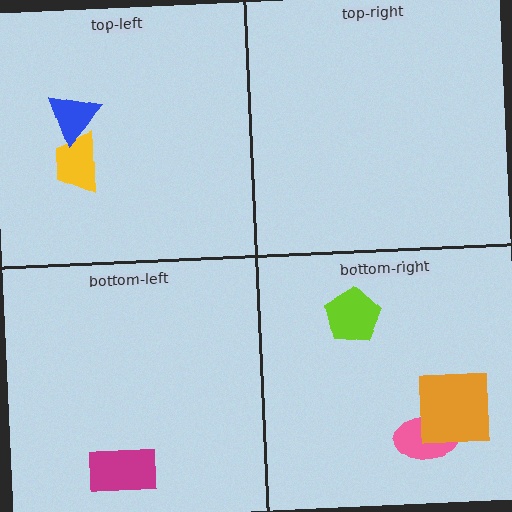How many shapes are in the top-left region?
2.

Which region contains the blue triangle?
The top-left region.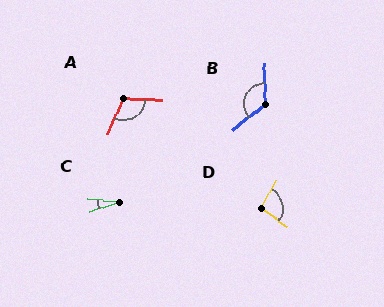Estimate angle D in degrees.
Approximately 96 degrees.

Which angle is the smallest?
C, at approximately 25 degrees.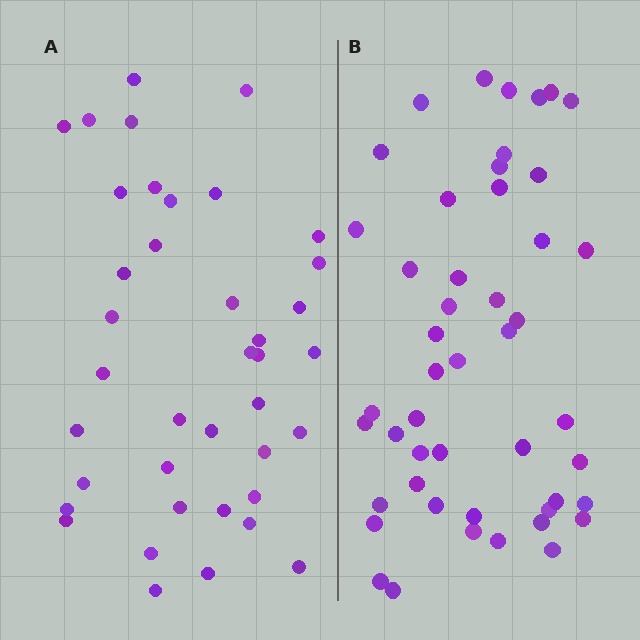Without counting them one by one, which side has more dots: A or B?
Region B (the right region) has more dots.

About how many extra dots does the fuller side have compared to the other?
Region B has roughly 8 or so more dots than region A.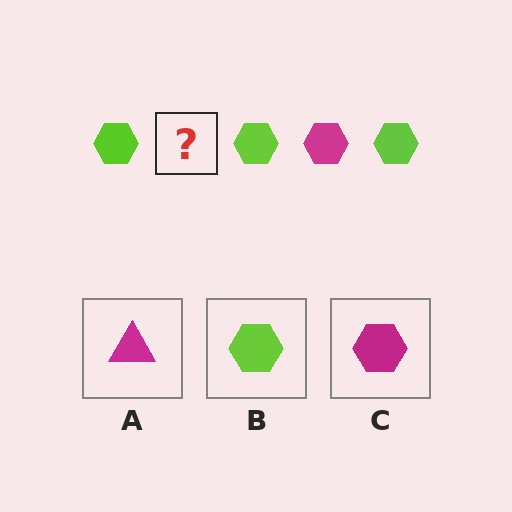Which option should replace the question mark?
Option C.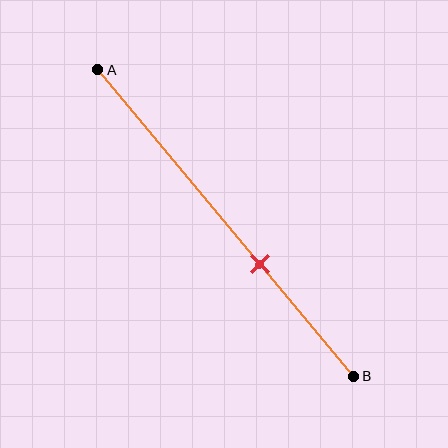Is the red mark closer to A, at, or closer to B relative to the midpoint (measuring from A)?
The red mark is closer to point B than the midpoint of segment AB.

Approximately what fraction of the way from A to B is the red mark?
The red mark is approximately 65% of the way from A to B.